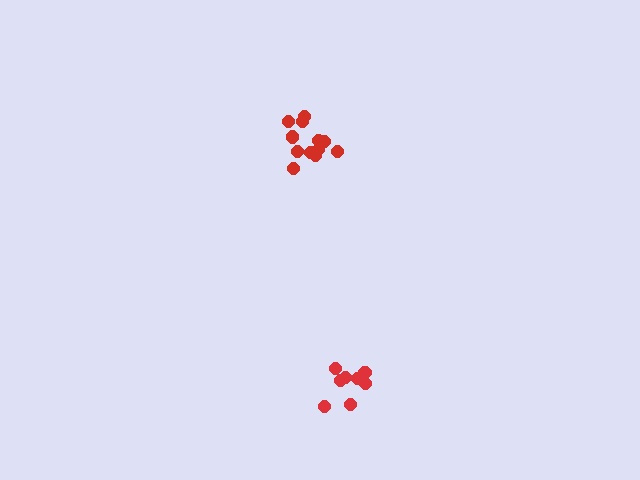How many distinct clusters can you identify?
There are 2 distinct clusters.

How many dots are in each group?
Group 1: 12 dots, Group 2: 8 dots (20 total).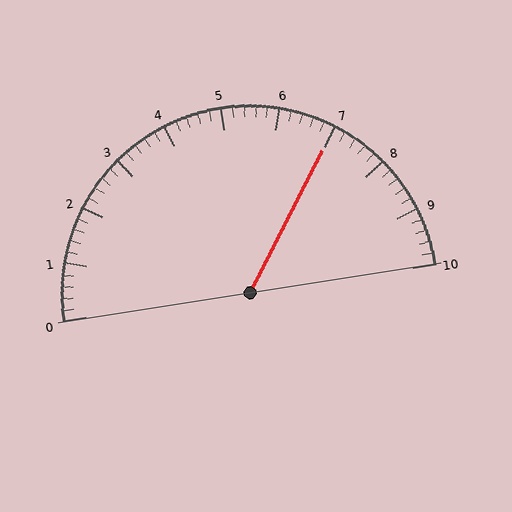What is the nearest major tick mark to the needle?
The nearest major tick mark is 7.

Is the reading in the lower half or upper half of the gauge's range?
The reading is in the upper half of the range (0 to 10).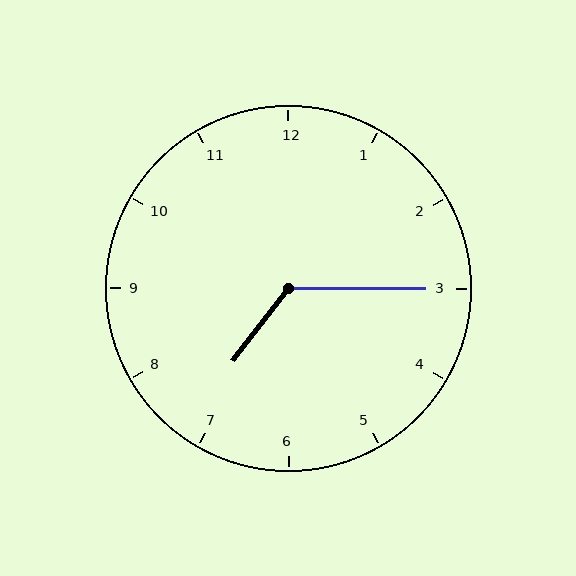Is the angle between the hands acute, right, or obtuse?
It is obtuse.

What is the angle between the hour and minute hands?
Approximately 128 degrees.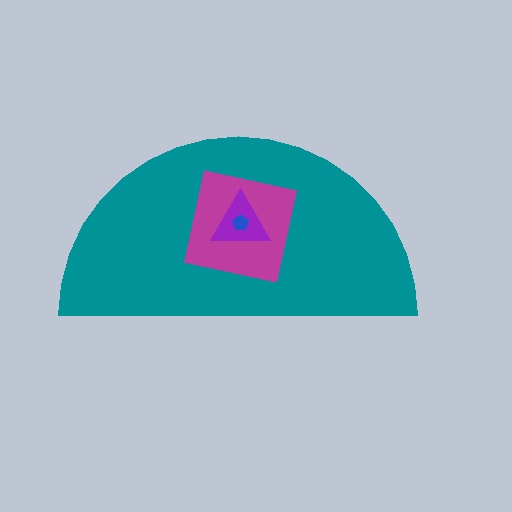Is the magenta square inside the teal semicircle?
Yes.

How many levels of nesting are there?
4.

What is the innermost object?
The blue pentagon.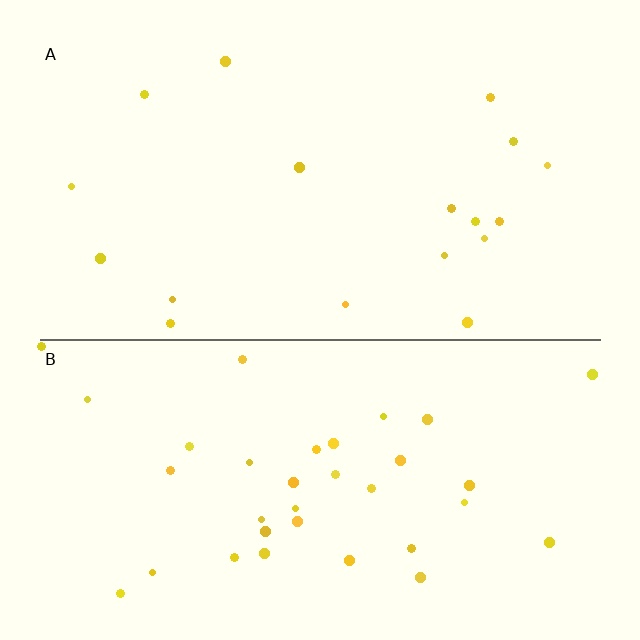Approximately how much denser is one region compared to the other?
Approximately 2.0× — region B over region A.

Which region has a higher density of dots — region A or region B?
B (the bottom).